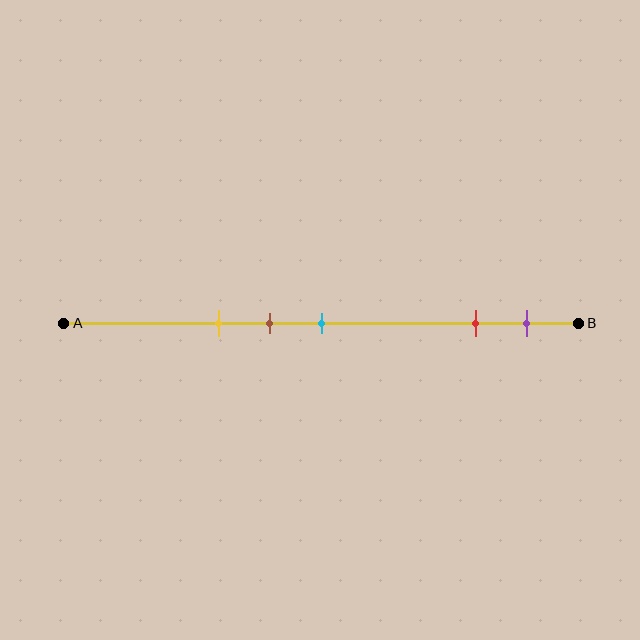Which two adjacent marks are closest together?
The brown and cyan marks are the closest adjacent pair.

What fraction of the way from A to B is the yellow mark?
The yellow mark is approximately 30% (0.3) of the way from A to B.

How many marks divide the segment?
There are 5 marks dividing the segment.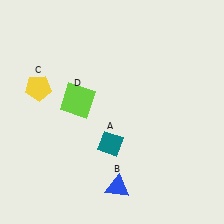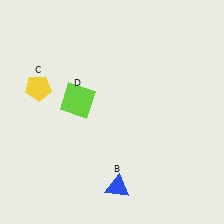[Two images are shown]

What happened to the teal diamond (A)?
The teal diamond (A) was removed in Image 2. It was in the bottom-left area of Image 1.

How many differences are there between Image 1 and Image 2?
There is 1 difference between the two images.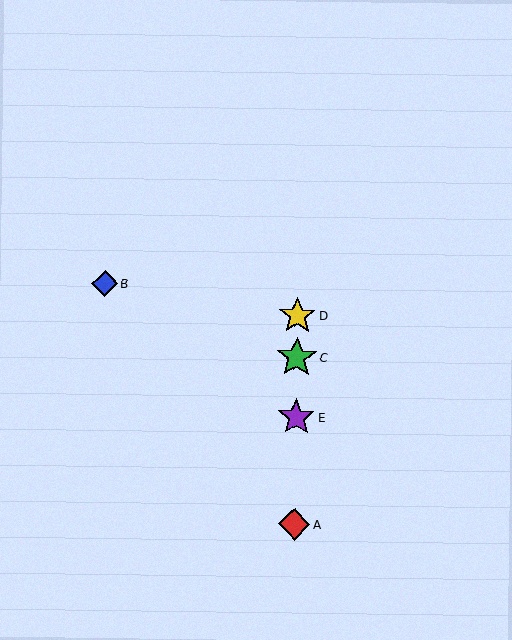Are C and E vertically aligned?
Yes, both are at x≈297.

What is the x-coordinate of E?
Object E is at x≈296.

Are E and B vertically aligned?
No, E is at x≈296 and B is at x≈105.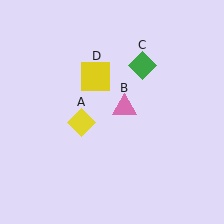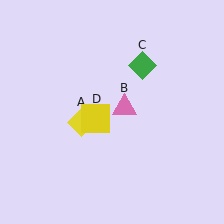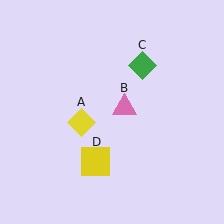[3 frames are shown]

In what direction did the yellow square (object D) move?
The yellow square (object D) moved down.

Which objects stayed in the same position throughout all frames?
Yellow diamond (object A) and pink triangle (object B) and green diamond (object C) remained stationary.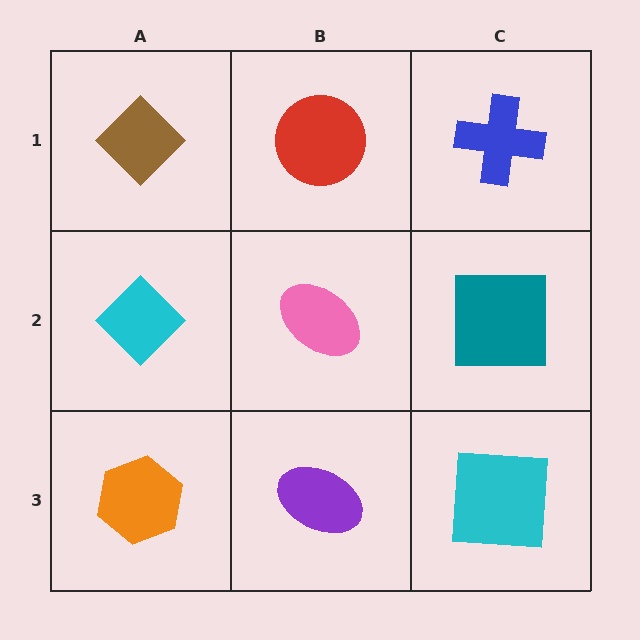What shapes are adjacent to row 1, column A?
A cyan diamond (row 2, column A), a red circle (row 1, column B).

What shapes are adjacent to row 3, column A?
A cyan diamond (row 2, column A), a purple ellipse (row 3, column B).